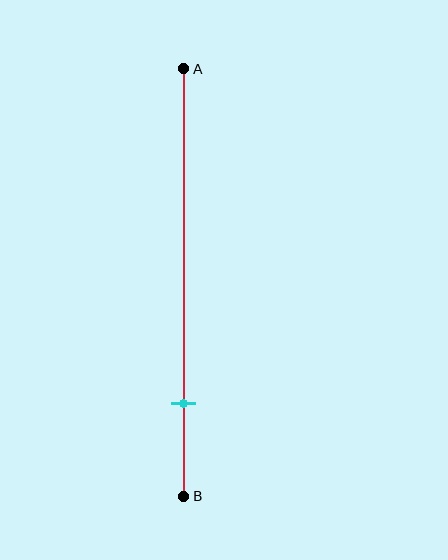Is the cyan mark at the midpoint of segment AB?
No, the mark is at about 80% from A, not at the 50% midpoint.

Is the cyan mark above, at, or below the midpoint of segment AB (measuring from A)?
The cyan mark is below the midpoint of segment AB.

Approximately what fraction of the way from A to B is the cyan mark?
The cyan mark is approximately 80% of the way from A to B.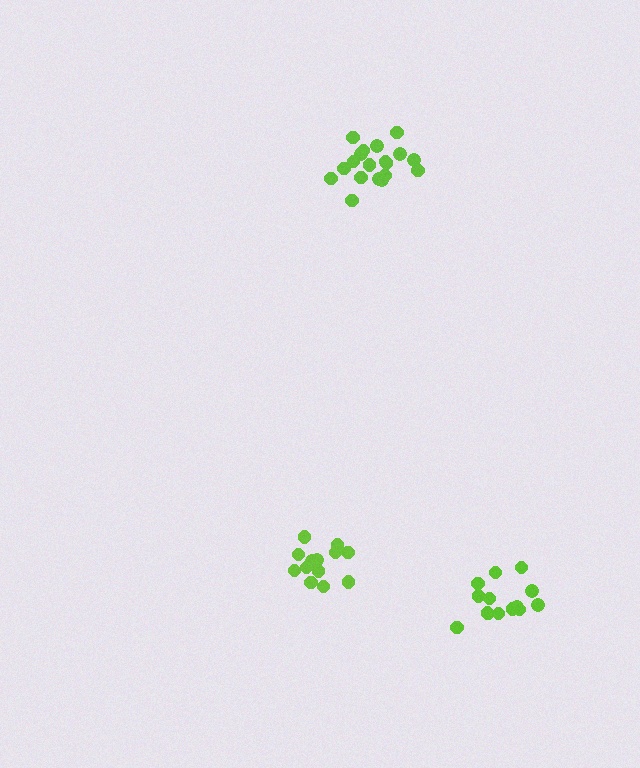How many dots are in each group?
Group 1: 14 dots, Group 2: 14 dots, Group 3: 19 dots (47 total).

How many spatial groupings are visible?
There are 3 spatial groupings.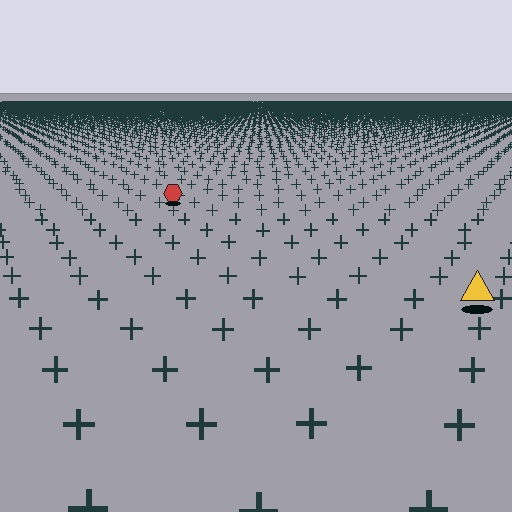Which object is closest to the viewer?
The yellow triangle is closest. The texture marks near it are larger and more spread out.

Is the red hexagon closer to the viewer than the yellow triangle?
No. The yellow triangle is closer — you can tell from the texture gradient: the ground texture is coarser near it.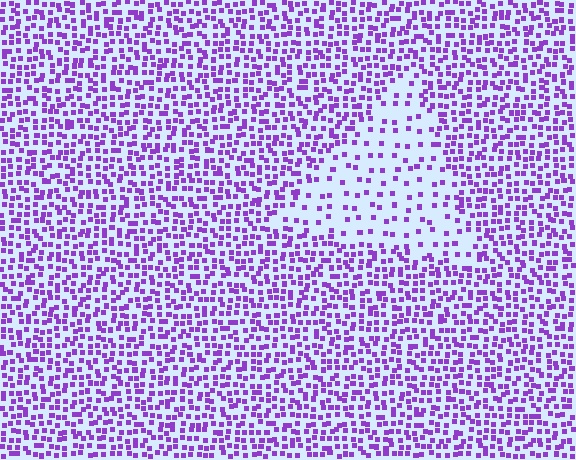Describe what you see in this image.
The image contains small purple elements arranged at two different densities. A triangle-shaped region is visible where the elements are less densely packed than the surrounding area.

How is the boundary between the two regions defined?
The boundary is defined by a change in element density (approximately 2.6x ratio). All elements are the same color, size, and shape.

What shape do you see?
I see a triangle.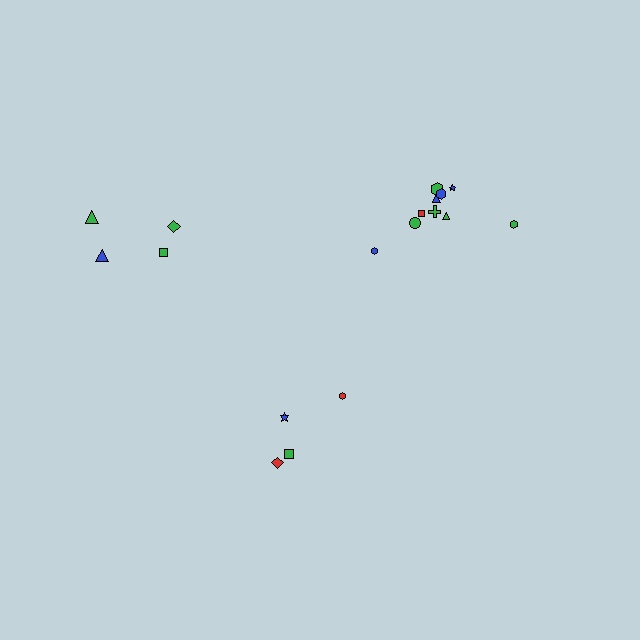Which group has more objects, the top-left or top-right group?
The top-right group.